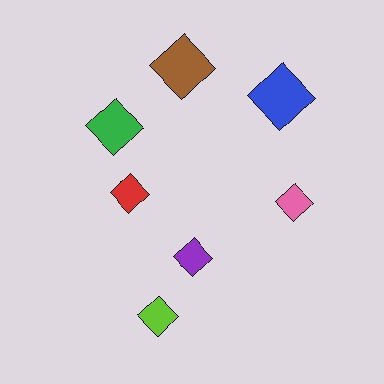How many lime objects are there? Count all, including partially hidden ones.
There is 1 lime object.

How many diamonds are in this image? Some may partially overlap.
There are 7 diamonds.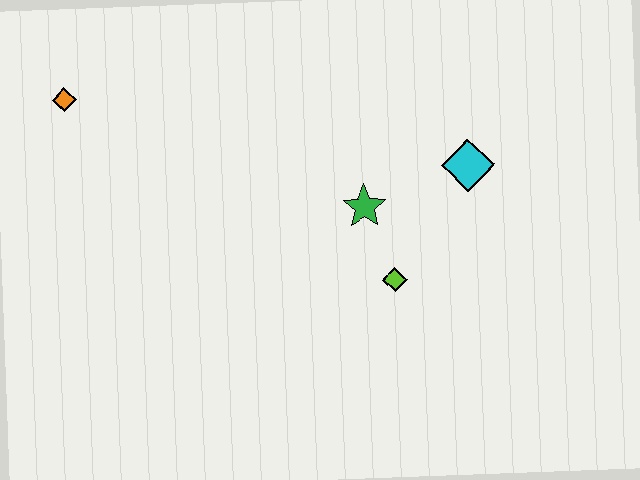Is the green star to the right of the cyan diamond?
No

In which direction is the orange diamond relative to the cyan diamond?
The orange diamond is to the left of the cyan diamond.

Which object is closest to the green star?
The lime diamond is closest to the green star.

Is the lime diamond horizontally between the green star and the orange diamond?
No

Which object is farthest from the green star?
The orange diamond is farthest from the green star.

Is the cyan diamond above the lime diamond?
Yes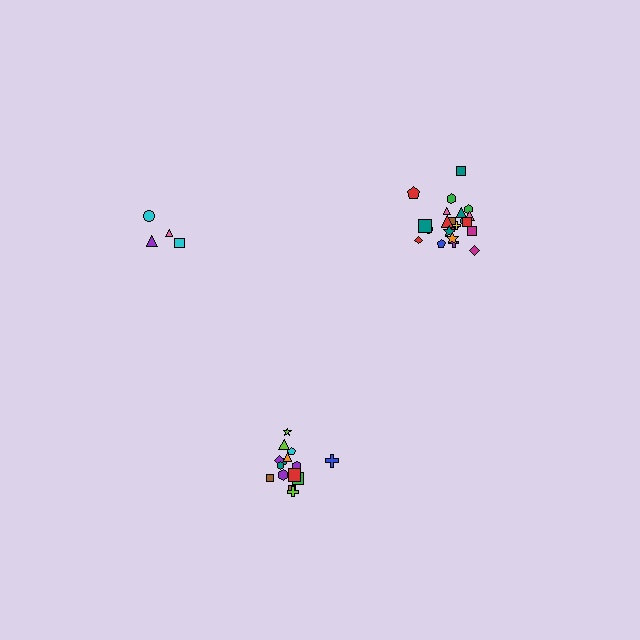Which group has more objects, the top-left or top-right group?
The top-right group.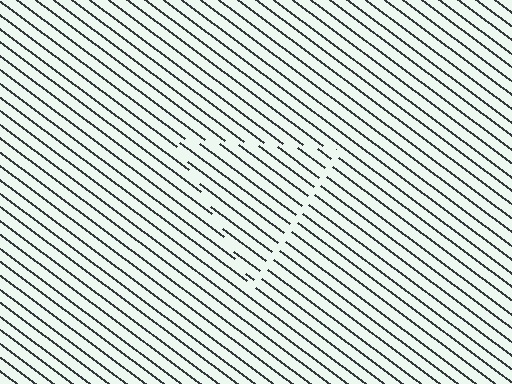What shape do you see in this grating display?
An illusory triangle. The interior of the shape contains the same grating, shifted by half a period — the contour is defined by the phase discontinuity where line-ends from the inner and outer gratings abut.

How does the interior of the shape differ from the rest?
The interior of the shape contains the same grating, shifted by half a period — the contour is defined by the phase discontinuity where line-ends from the inner and outer gratings abut.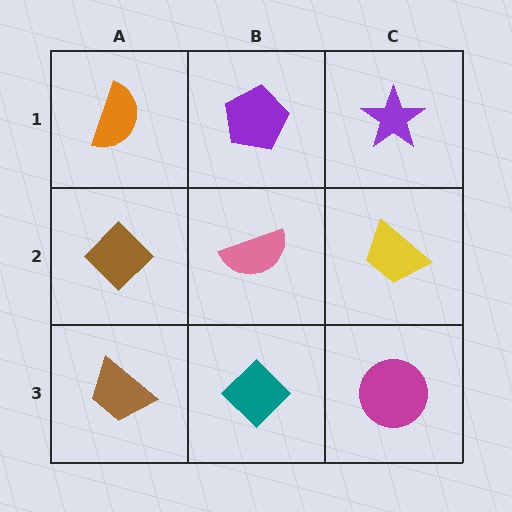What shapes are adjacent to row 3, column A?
A brown diamond (row 2, column A), a teal diamond (row 3, column B).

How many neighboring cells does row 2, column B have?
4.